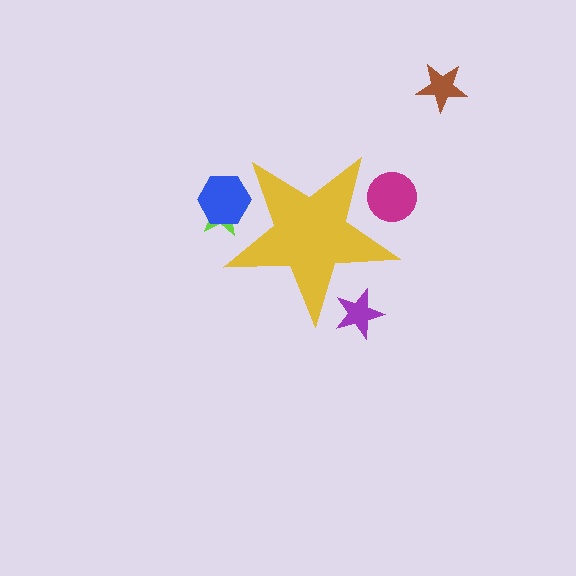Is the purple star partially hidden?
Yes, the purple star is partially hidden behind the yellow star.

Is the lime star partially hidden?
Yes, the lime star is partially hidden behind the yellow star.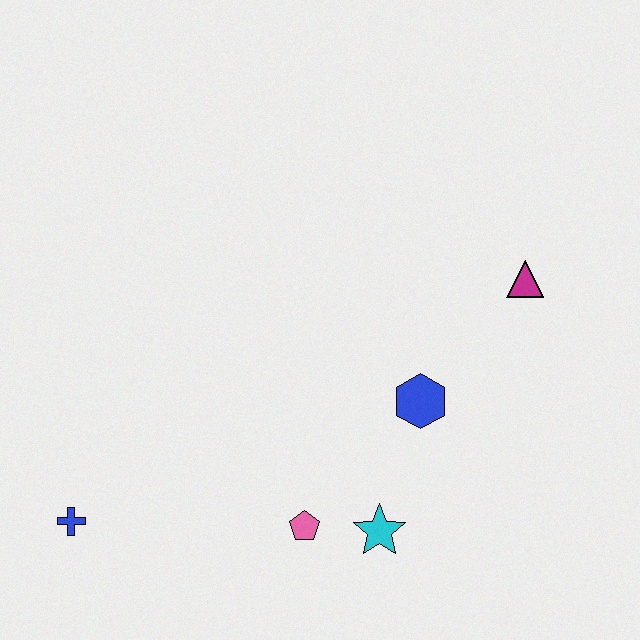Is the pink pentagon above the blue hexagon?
No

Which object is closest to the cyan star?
The pink pentagon is closest to the cyan star.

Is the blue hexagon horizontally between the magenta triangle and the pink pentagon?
Yes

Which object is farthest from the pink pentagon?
The magenta triangle is farthest from the pink pentagon.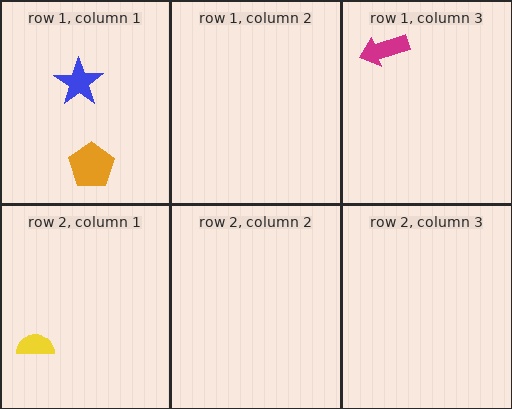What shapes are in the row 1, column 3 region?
The magenta arrow.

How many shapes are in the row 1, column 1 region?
2.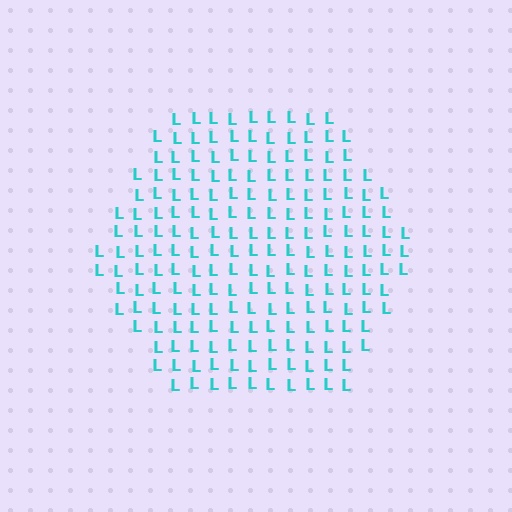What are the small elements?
The small elements are letter L's.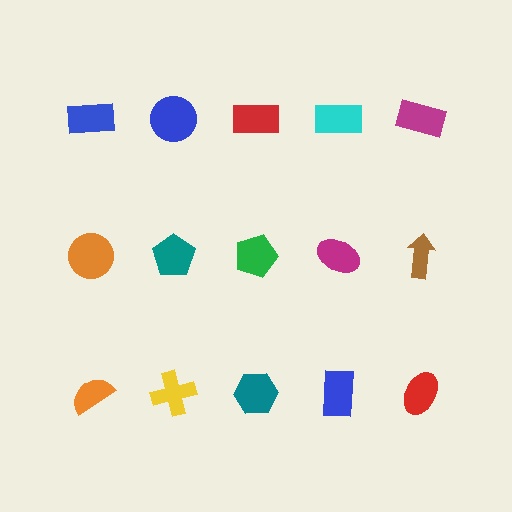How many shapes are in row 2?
5 shapes.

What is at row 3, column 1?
An orange semicircle.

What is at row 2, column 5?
A brown arrow.